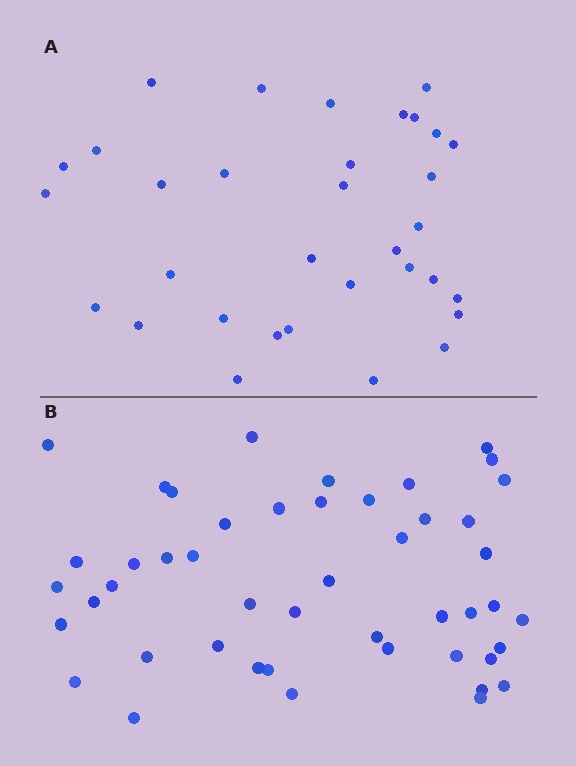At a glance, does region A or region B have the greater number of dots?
Region B (the bottom region) has more dots.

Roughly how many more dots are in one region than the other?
Region B has approximately 15 more dots than region A.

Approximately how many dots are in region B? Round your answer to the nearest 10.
About 50 dots. (The exact count is 47, which rounds to 50.)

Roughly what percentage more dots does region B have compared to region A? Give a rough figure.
About 40% more.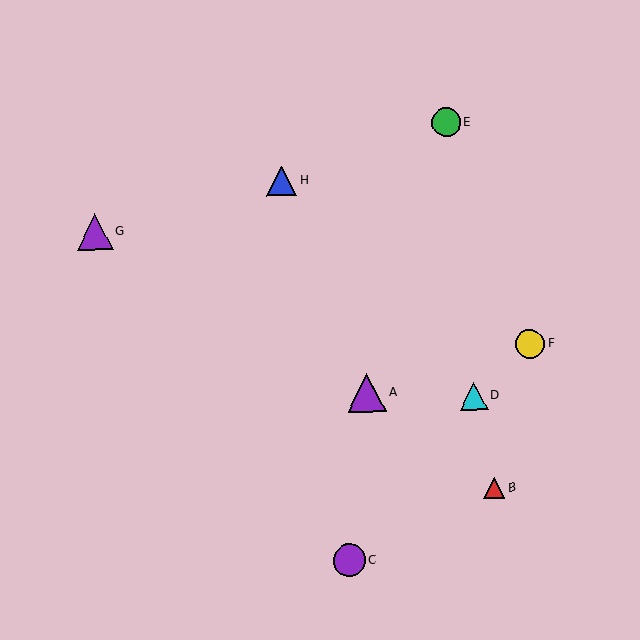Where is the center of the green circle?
The center of the green circle is at (446, 122).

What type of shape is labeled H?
Shape H is a blue triangle.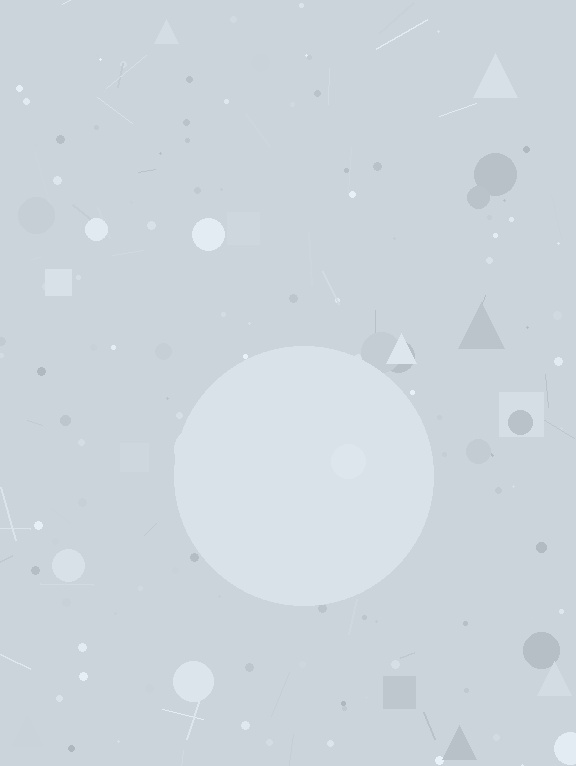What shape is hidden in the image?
A circle is hidden in the image.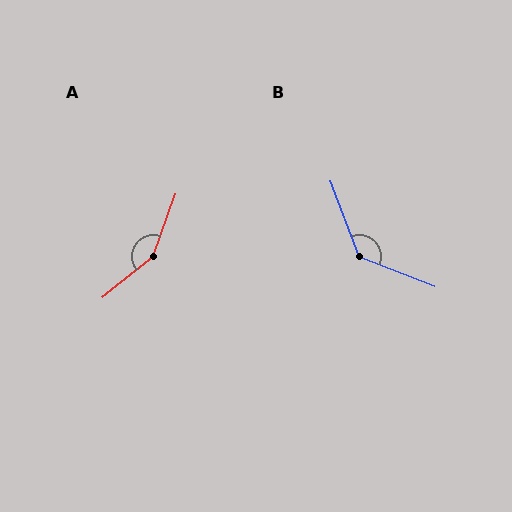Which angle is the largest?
A, at approximately 149 degrees.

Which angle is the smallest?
B, at approximately 132 degrees.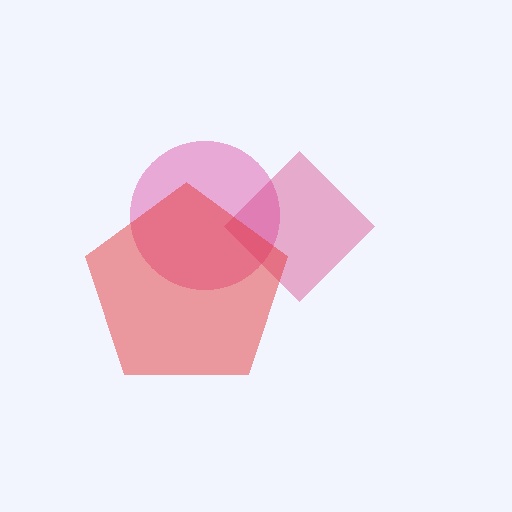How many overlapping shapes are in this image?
There are 3 overlapping shapes in the image.